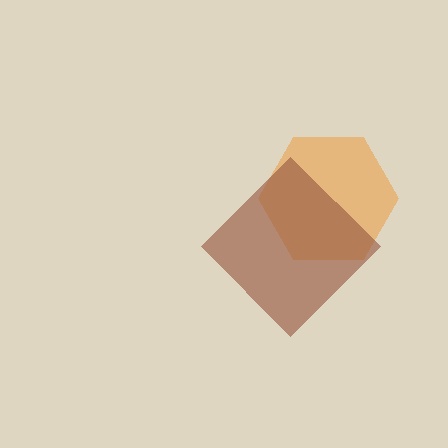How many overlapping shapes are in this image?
There are 2 overlapping shapes in the image.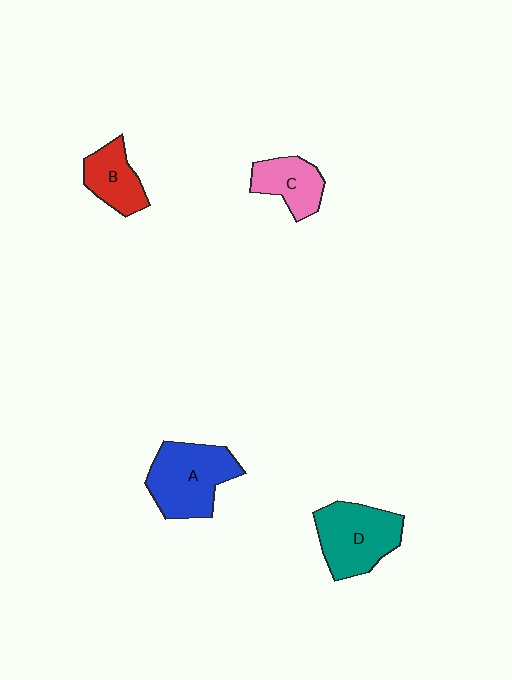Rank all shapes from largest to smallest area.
From largest to smallest: A (blue), D (teal), C (pink), B (red).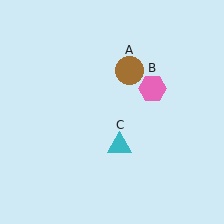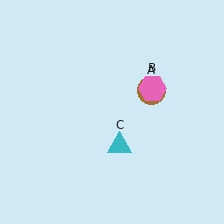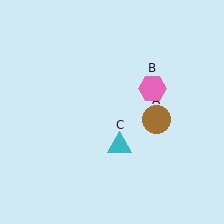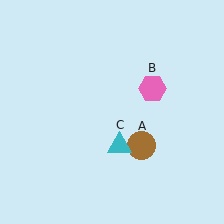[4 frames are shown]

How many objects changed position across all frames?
1 object changed position: brown circle (object A).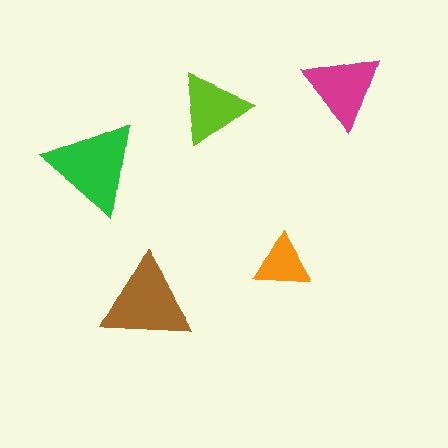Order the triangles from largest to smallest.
the green one, the brown one, the magenta one, the lime one, the orange one.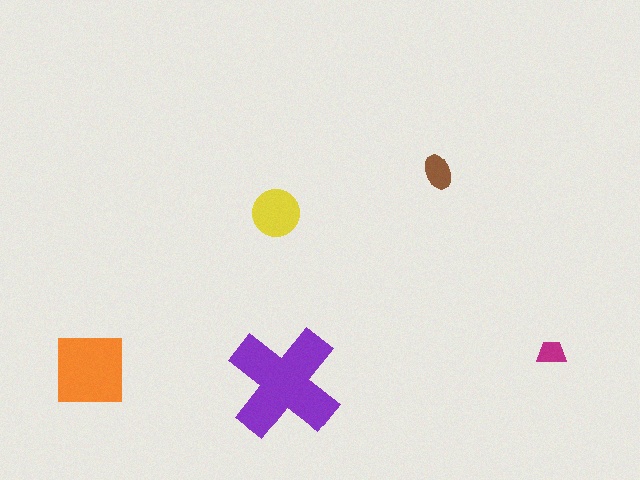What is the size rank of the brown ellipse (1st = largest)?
4th.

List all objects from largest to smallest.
The purple cross, the orange square, the yellow circle, the brown ellipse, the magenta trapezoid.